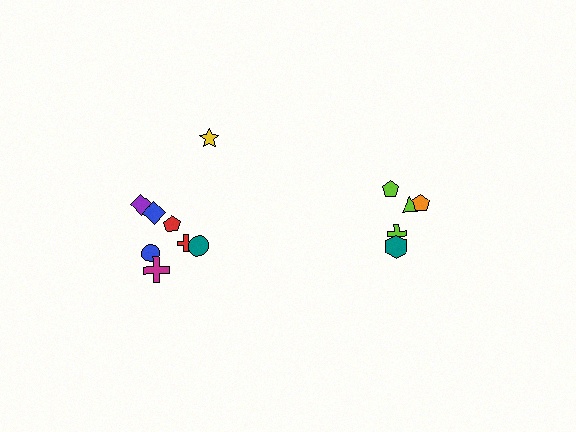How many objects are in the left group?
There are 8 objects.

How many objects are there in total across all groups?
There are 13 objects.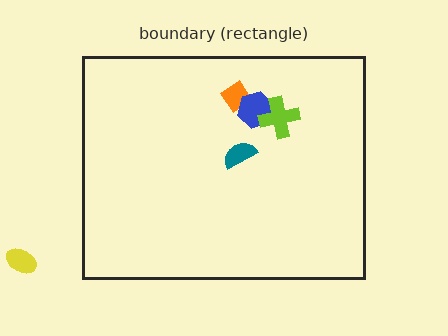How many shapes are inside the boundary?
4 inside, 1 outside.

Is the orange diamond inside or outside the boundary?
Inside.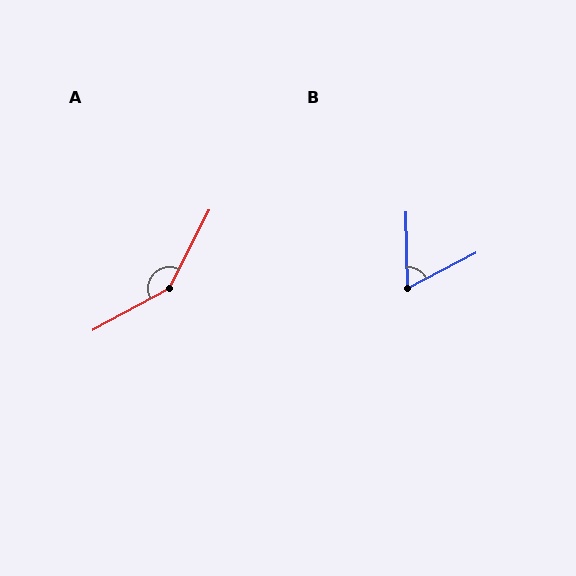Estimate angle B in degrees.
Approximately 64 degrees.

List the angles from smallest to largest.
B (64°), A (145°).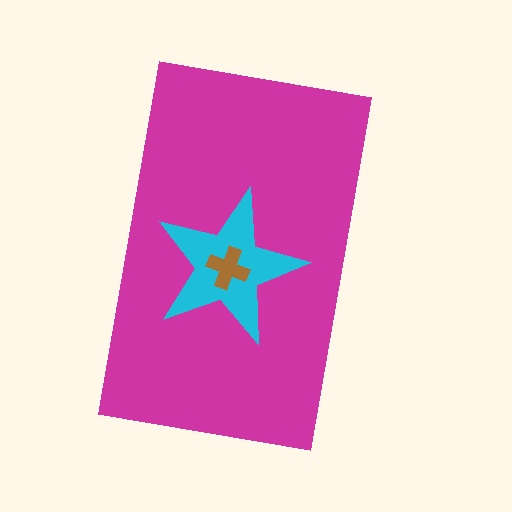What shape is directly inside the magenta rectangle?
The cyan star.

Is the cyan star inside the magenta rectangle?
Yes.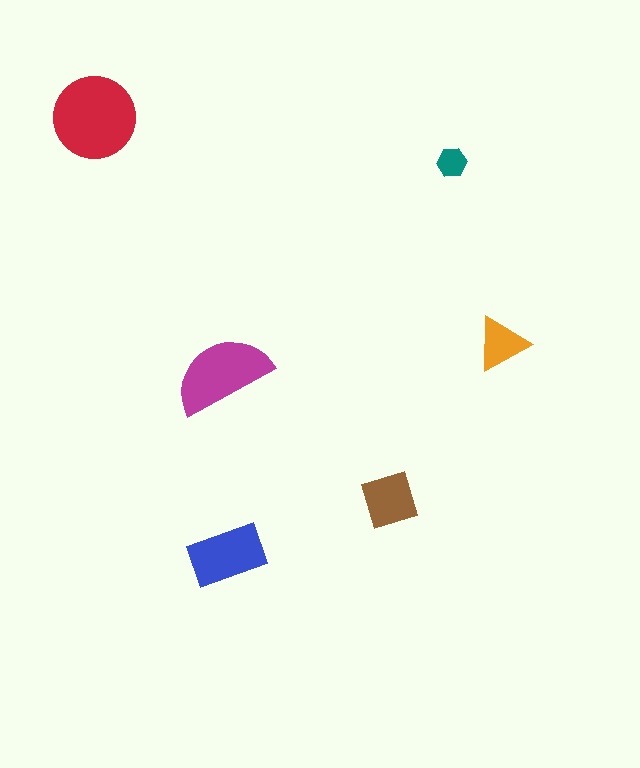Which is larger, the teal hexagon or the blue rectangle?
The blue rectangle.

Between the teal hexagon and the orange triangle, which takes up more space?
The orange triangle.